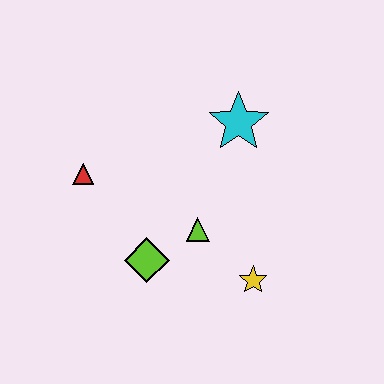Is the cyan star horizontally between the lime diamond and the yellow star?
Yes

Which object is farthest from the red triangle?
The yellow star is farthest from the red triangle.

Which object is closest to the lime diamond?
The lime triangle is closest to the lime diamond.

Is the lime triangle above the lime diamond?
Yes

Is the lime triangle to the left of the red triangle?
No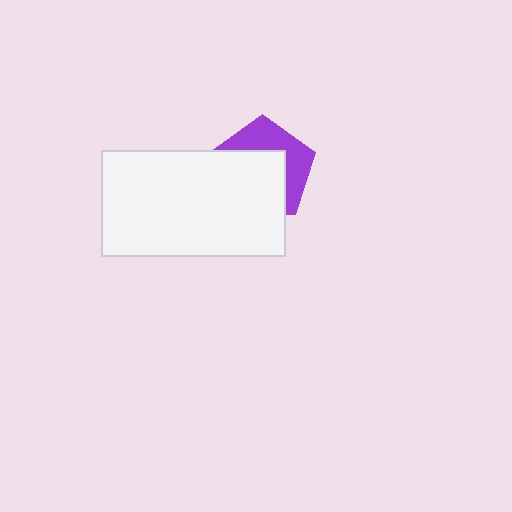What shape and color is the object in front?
The object in front is a white rectangle.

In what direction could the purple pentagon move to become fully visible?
The purple pentagon could move toward the upper-right. That would shift it out from behind the white rectangle entirely.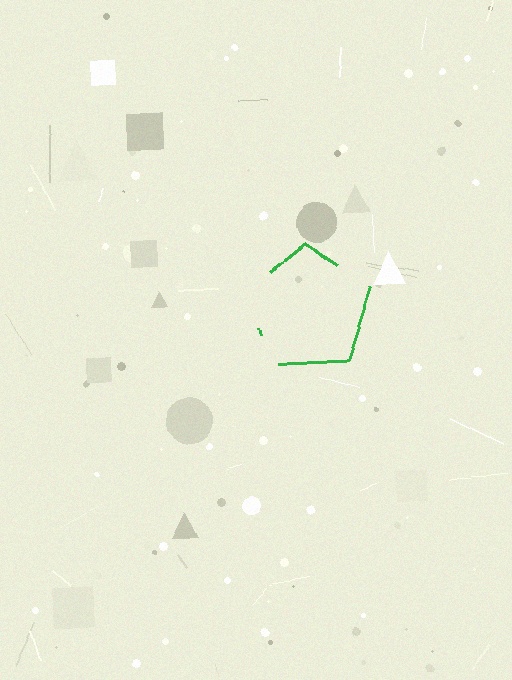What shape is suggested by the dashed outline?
The dashed outline suggests a pentagon.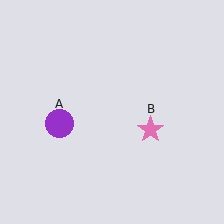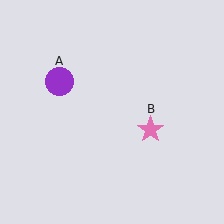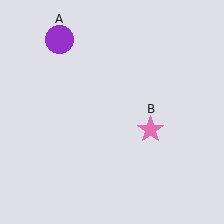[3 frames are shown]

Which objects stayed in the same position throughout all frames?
Pink star (object B) remained stationary.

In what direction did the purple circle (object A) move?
The purple circle (object A) moved up.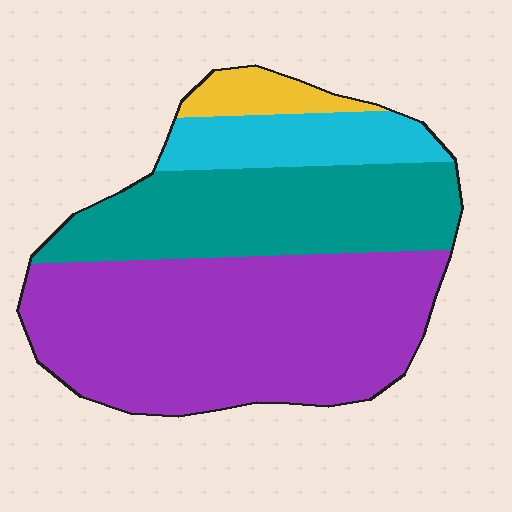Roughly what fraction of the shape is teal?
Teal covers about 30% of the shape.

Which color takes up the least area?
Yellow, at roughly 5%.